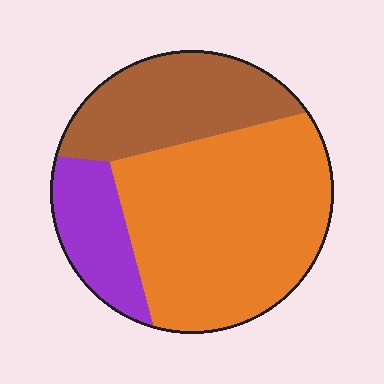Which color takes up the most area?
Orange, at roughly 55%.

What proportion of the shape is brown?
Brown covers 27% of the shape.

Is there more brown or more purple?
Brown.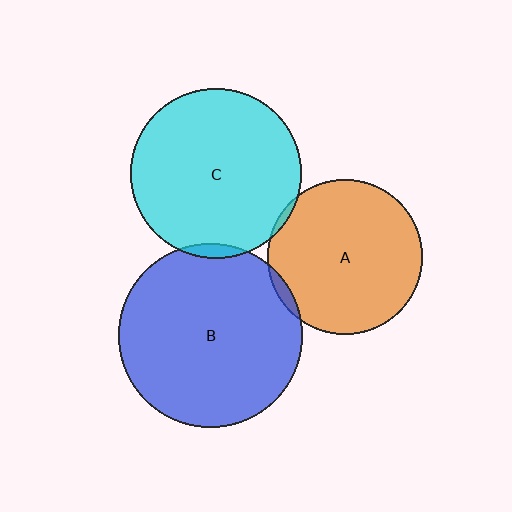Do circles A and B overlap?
Yes.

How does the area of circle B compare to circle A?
Approximately 1.4 times.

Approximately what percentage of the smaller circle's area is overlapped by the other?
Approximately 5%.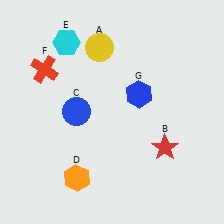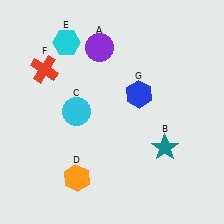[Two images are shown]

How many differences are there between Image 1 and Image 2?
There are 3 differences between the two images.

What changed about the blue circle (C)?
In Image 1, C is blue. In Image 2, it changed to cyan.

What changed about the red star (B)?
In Image 1, B is red. In Image 2, it changed to teal.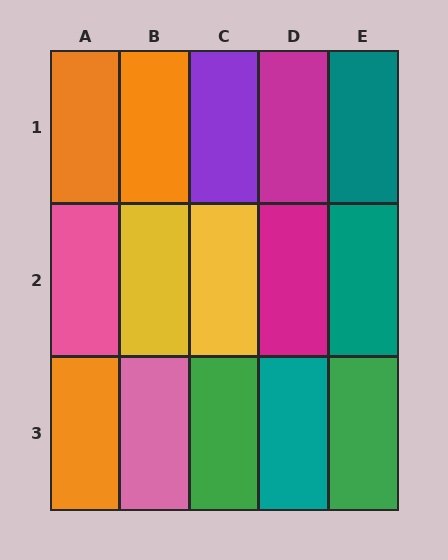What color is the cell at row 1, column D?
Magenta.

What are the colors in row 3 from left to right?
Orange, pink, green, teal, green.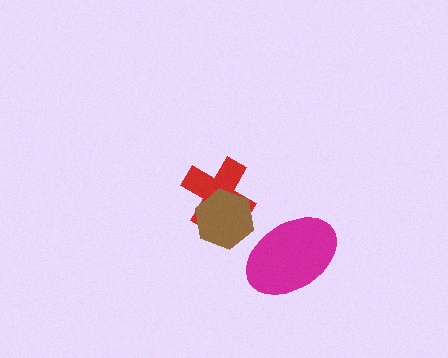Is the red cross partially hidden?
Yes, it is partially covered by another shape.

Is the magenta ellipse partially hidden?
No, no other shape covers it.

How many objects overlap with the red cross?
1 object overlaps with the red cross.